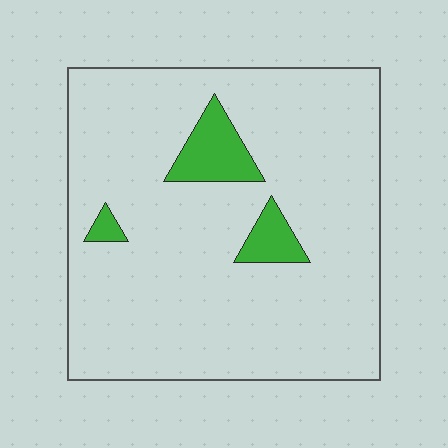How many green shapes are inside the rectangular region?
3.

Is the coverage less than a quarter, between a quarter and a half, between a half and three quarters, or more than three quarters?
Less than a quarter.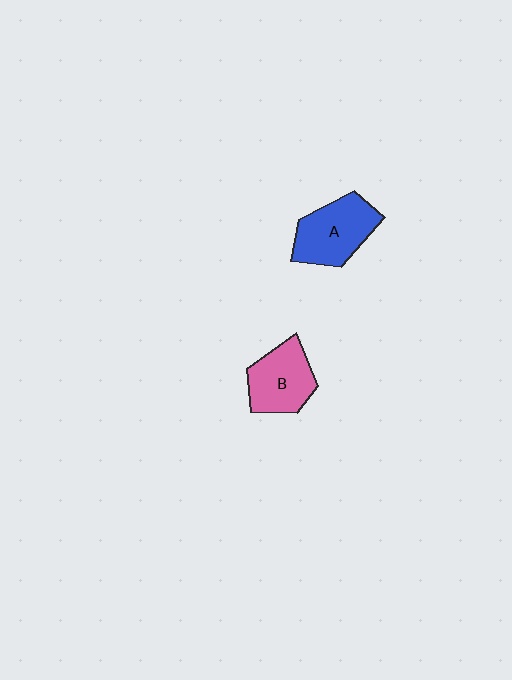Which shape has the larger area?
Shape A (blue).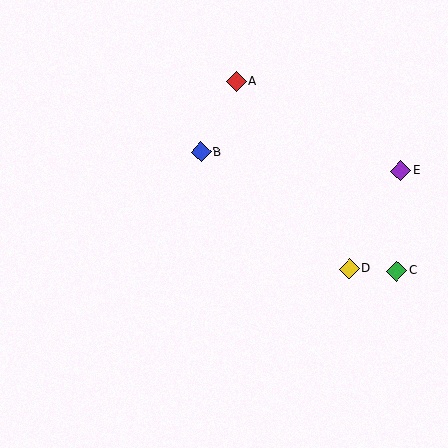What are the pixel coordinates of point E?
Point E is at (401, 171).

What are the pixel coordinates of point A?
Point A is at (236, 82).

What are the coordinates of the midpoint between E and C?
The midpoint between E and C is at (399, 221).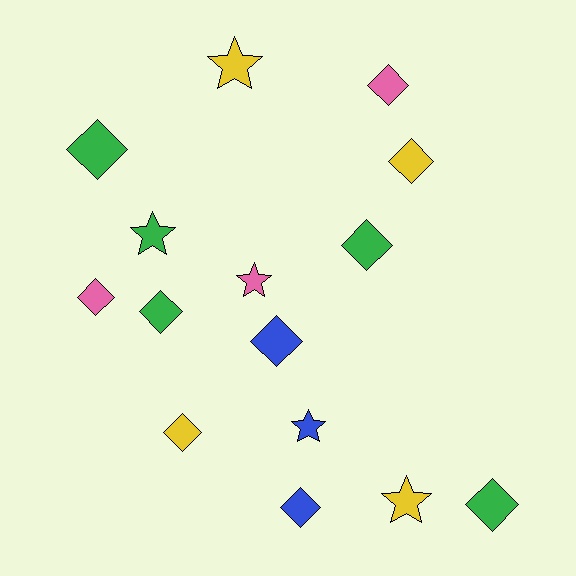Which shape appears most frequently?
Diamond, with 10 objects.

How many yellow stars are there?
There are 2 yellow stars.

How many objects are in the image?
There are 15 objects.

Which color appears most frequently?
Green, with 5 objects.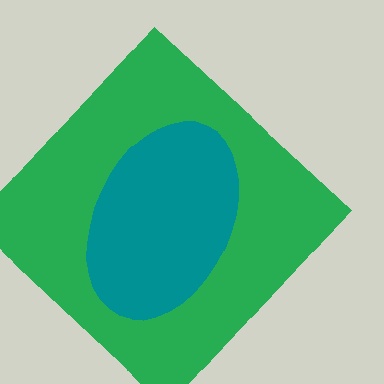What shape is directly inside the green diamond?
The teal ellipse.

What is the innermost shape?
The teal ellipse.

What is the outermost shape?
The green diamond.